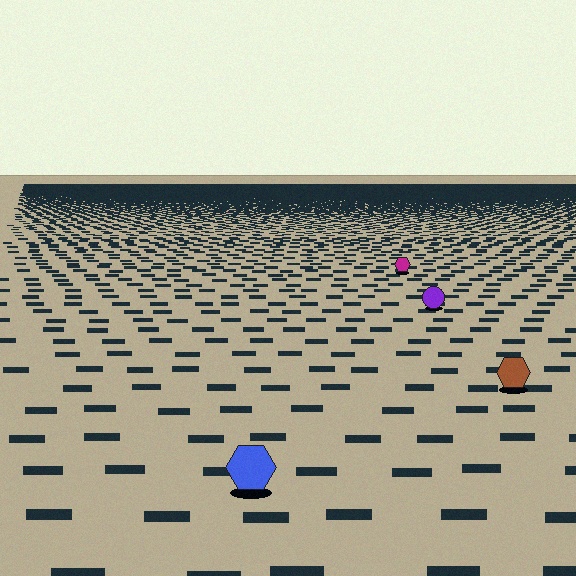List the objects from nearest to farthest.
From nearest to farthest: the blue hexagon, the brown hexagon, the purple circle, the magenta hexagon.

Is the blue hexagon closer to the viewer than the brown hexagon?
Yes. The blue hexagon is closer — you can tell from the texture gradient: the ground texture is coarser near it.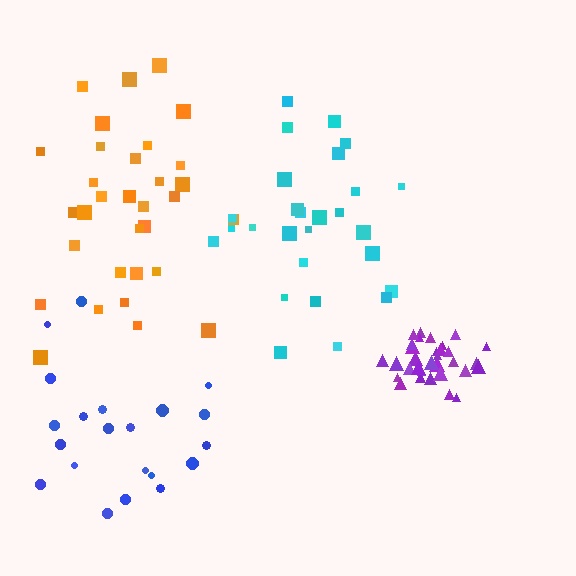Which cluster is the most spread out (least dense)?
Blue.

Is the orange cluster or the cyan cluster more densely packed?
Cyan.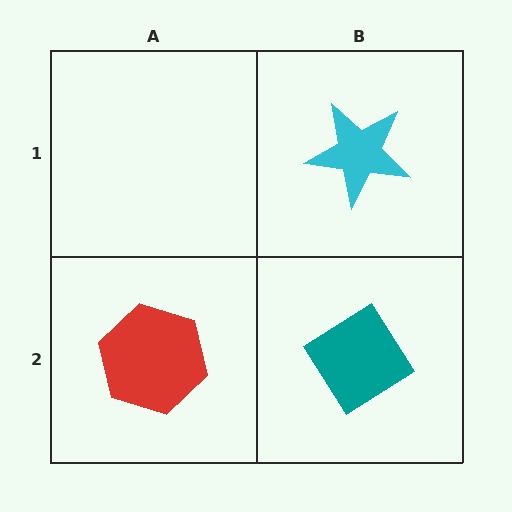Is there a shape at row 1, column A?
No, that cell is empty.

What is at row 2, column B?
A teal diamond.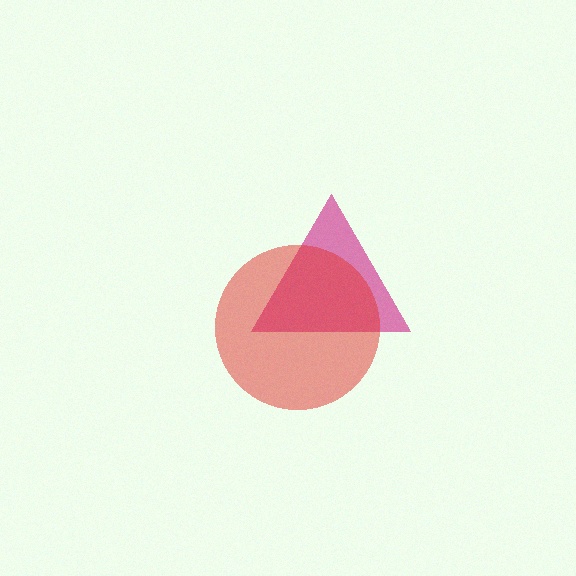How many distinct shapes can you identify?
There are 2 distinct shapes: a magenta triangle, a red circle.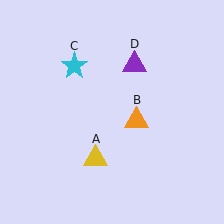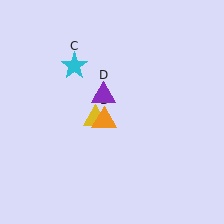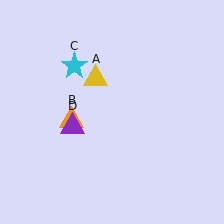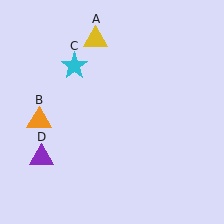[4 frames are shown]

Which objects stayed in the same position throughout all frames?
Cyan star (object C) remained stationary.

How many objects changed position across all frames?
3 objects changed position: yellow triangle (object A), orange triangle (object B), purple triangle (object D).